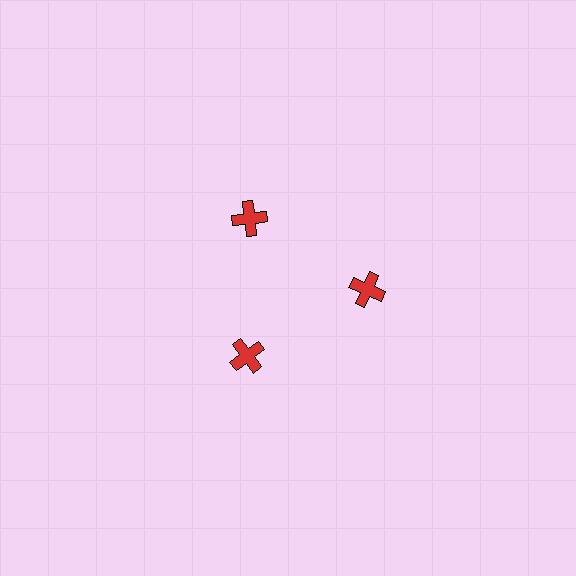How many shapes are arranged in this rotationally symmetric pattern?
There are 3 shapes, arranged in 3 groups of 1.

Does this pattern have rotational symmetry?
Yes, this pattern has 3-fold rotational symmetry. It looks the same after rotating 120 degrees around the center.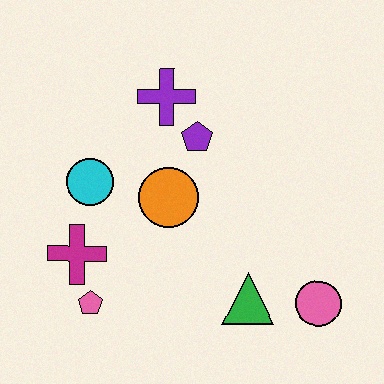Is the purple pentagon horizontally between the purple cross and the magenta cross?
No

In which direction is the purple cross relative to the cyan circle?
The purple cross is above the cyan circle.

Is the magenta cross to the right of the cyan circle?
No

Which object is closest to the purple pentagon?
The purple cross is closest to the purple pentagon.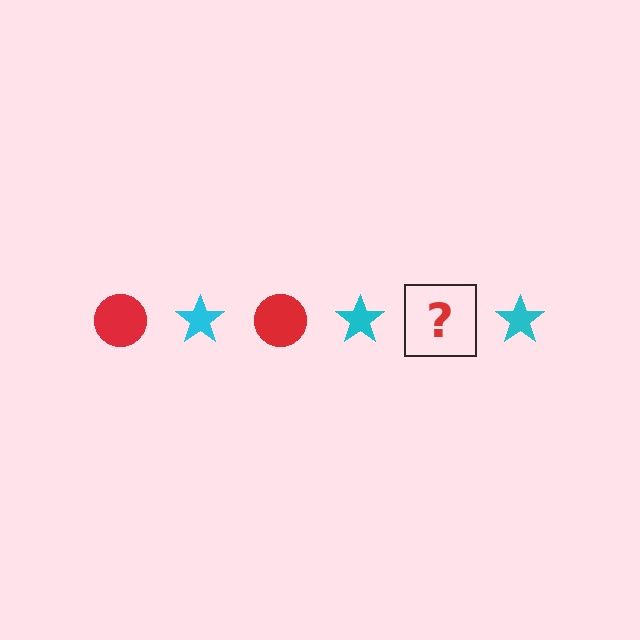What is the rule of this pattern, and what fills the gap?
The rule is that the pattern alternates between red circle and cyan star. The gap should be filled with a red circle.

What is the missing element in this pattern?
The missing element is a red circle.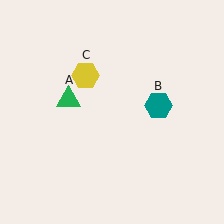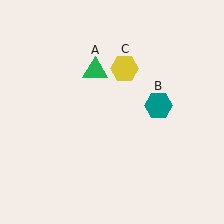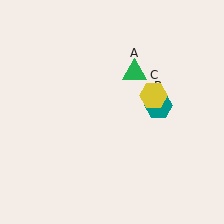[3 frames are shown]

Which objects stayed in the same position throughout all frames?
Teal hexagon (object B) remained stationary.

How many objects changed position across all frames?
2 objects changed position: green triangle (object A), yellow hexagon (object C).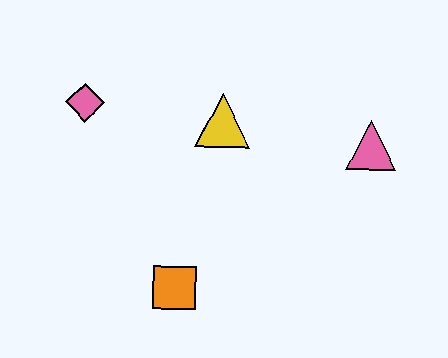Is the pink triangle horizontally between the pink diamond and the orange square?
No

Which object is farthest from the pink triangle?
The pink diamond is farthest from the pink triangle.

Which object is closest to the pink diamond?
The yellow triangle is closest to the pink diamond.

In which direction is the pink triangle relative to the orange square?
The pink triangle is to the right of the orange square.